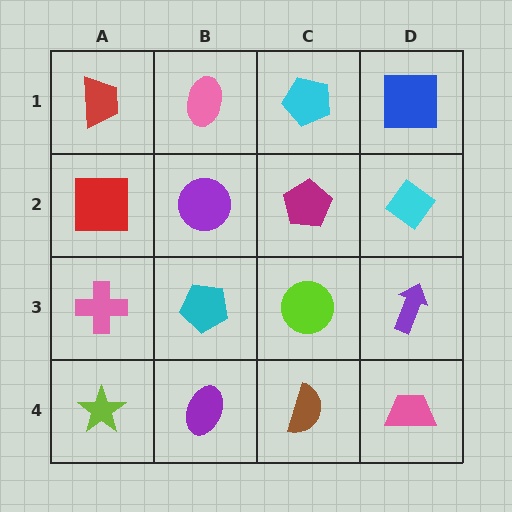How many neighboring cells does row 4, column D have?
2.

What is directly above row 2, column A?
A red trapezoid.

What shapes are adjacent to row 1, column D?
A cyan diamond (row 2, column D), a cyan pentagon (row 1, column C).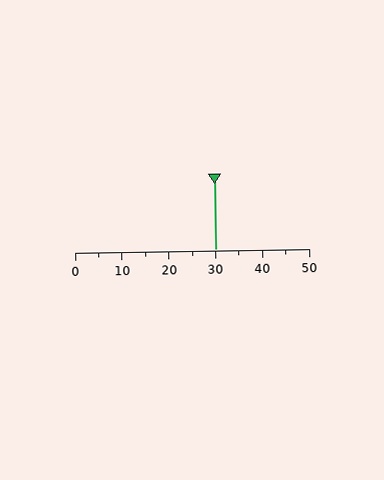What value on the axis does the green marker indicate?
The marker indicates approximately 30.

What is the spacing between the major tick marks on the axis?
The major ticks are spaced 10 apart.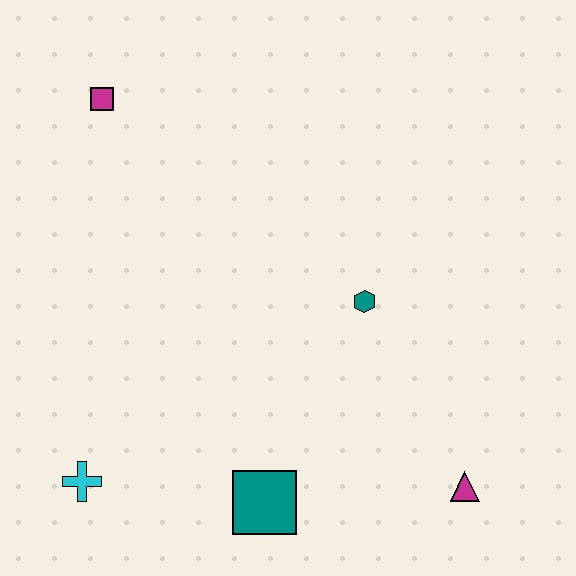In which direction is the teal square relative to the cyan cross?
The teal square is to the right of the cyan cross.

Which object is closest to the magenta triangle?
The teal square is closest to the magenta triangle.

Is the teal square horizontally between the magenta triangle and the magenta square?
Yes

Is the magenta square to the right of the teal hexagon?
No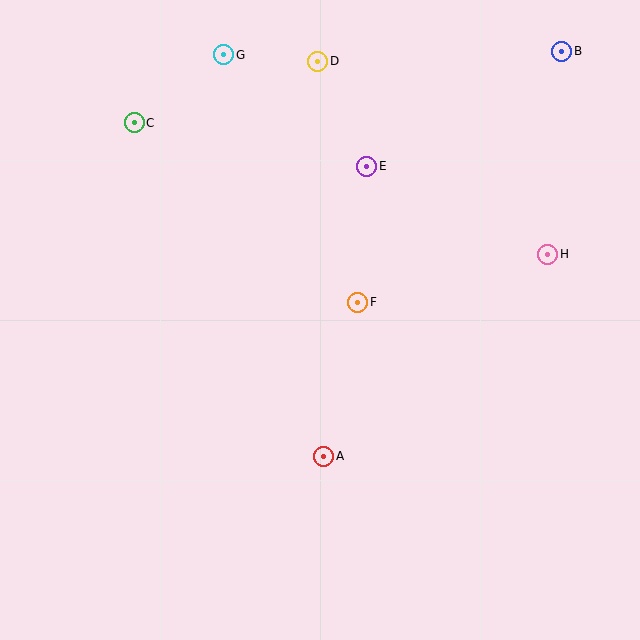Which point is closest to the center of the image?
Point F at (358, 302) is closest to the center.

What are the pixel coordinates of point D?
Point D is at (318, 61).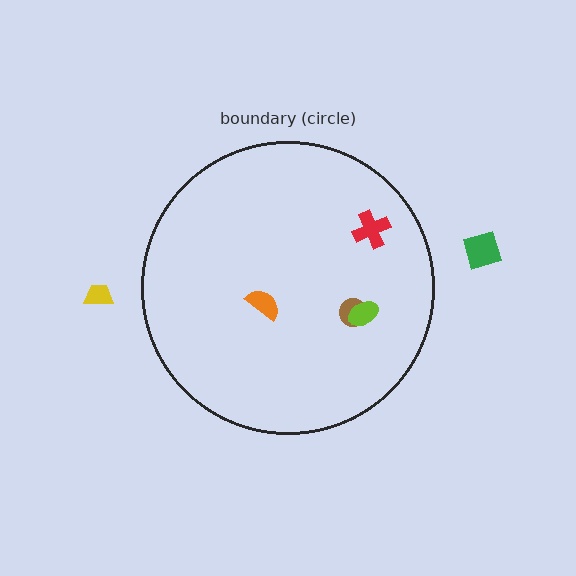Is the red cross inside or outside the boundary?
Inside.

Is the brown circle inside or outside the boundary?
Inside.